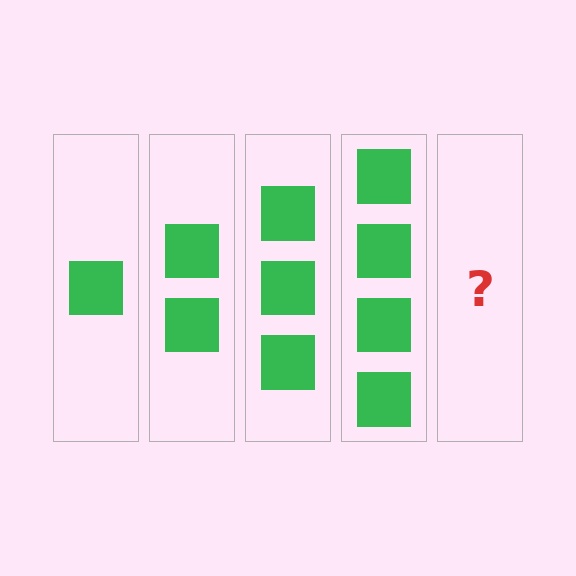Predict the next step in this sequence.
The next step is 5 squares.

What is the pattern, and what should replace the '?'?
The pattern is that each step adds one more square. The '?' should be 5 squares.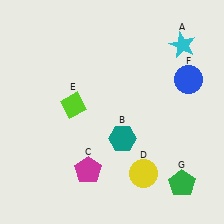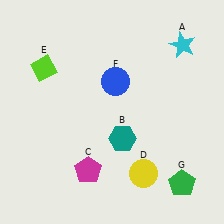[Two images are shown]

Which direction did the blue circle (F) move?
The blue circle (F) moved left.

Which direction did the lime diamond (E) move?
The lime diamond (E) moved up.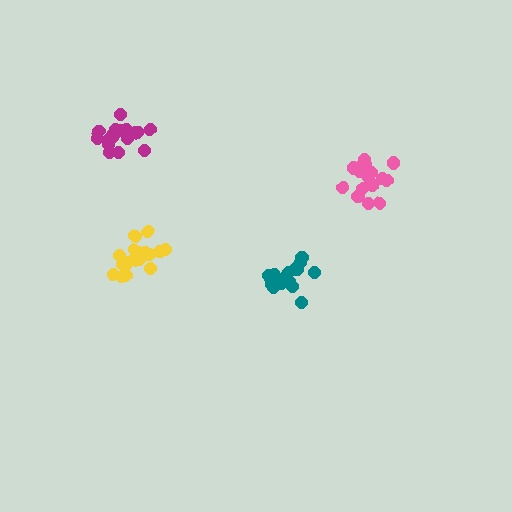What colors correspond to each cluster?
The clusters are colored: magenta, pink, teal, yellow.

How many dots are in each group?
Group 1: 18 dots, Group 2: 16 dots, Group 3: 15 dots, Group 4: 18 dots (67 total).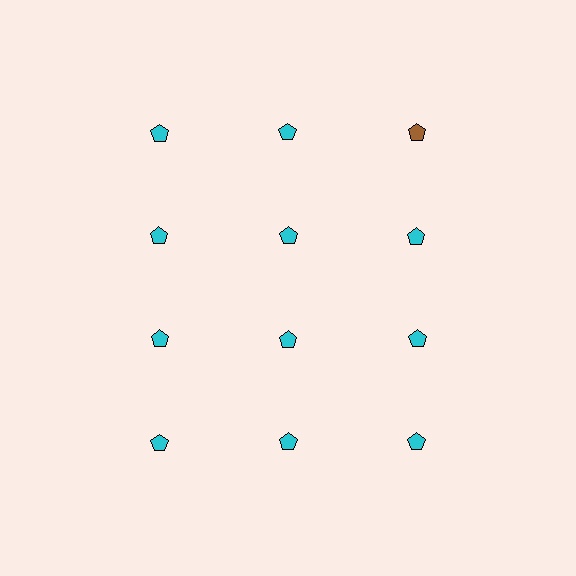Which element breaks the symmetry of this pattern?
The brown pentagon in the top row, center column breaks the symmetry. All other shapes are cyan pentagons.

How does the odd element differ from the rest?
It has a different color: brown instead of cyan.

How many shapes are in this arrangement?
There are 12 shapes arranged in a grid pattern.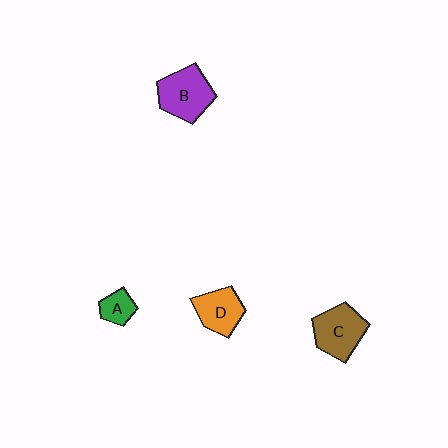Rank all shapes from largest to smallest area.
From largest to smallest: B (purple), C (brown), D (orange), A (green).